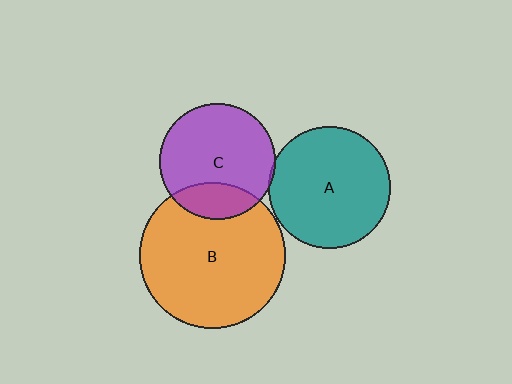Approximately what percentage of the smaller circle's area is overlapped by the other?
Approximately 20%.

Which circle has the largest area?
Circle B (orange).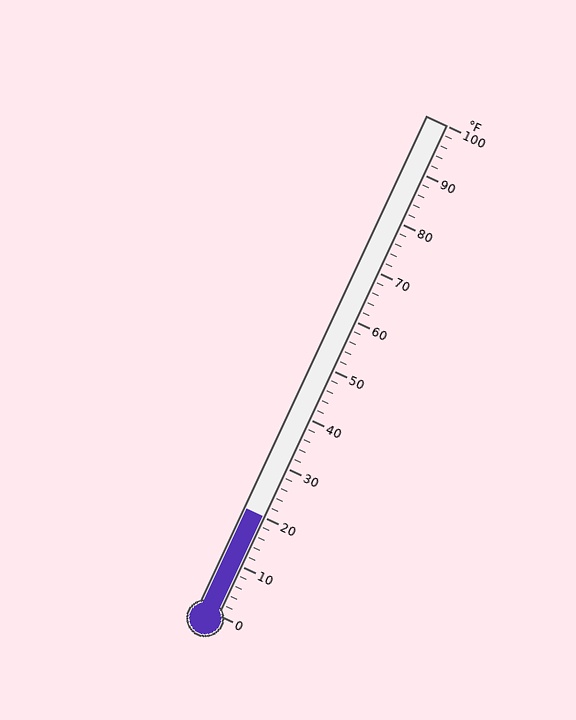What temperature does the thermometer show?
The thermometer shows approximately 20°F.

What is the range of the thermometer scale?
The thermometer scale ranges from 0°F to 100°F.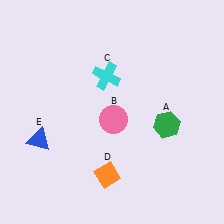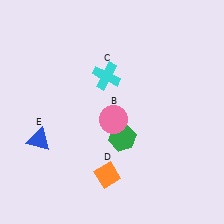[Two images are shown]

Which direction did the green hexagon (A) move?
The green hexagon (A) moved left.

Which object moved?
The green hexagon (A) moved left.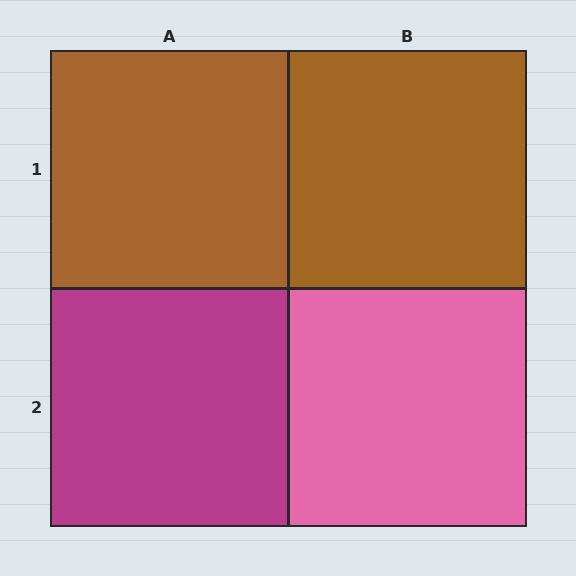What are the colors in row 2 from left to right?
Magenta, pink.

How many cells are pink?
1 cell is pink.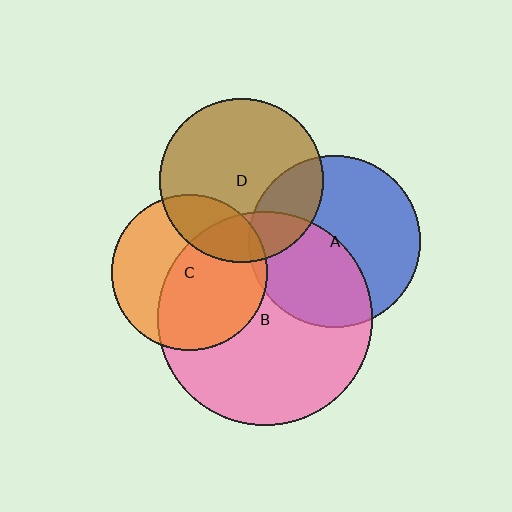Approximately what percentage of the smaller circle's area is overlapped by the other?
Approximately 55%.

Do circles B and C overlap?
Yes.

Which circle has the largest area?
Circle B (pink).